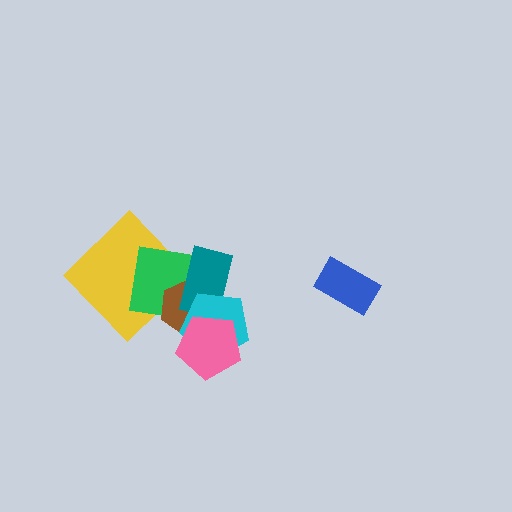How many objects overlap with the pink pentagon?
2 objects overlap with the pink pentagon.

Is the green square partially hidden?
Yes, it is partially covered by another shape.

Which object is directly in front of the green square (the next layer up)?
The brown hexagon is directly in front of the green square.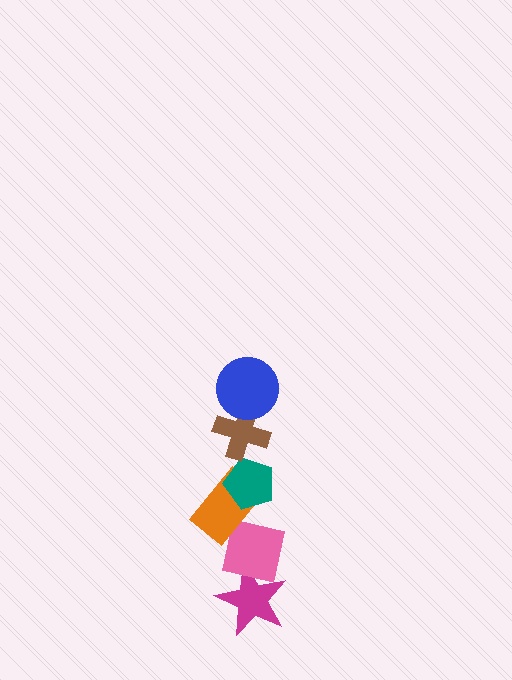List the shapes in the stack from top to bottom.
From top to bottom: the blue circle, the brown cross, the teal pentagon, the orange rectangle, the pink square, the magenta star.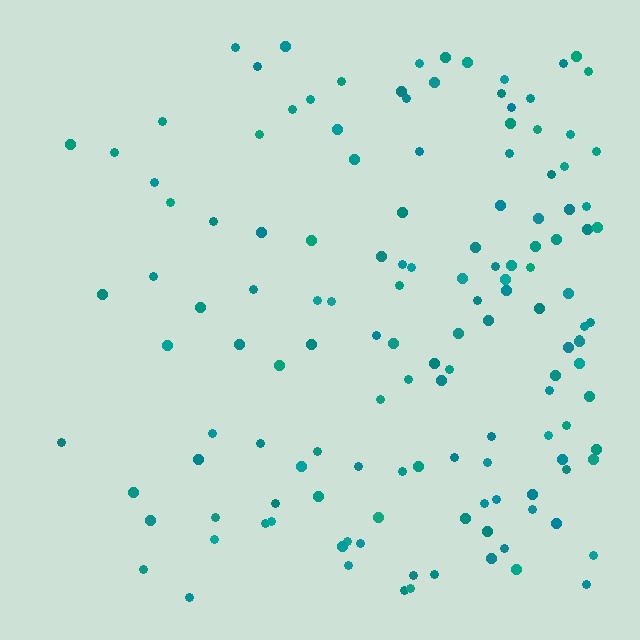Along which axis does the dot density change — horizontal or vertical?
Horizontal.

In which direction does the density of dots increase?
From left to right, with the right side densest.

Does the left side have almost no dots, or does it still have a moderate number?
Still a moderate number, just noticeably fewer than the right.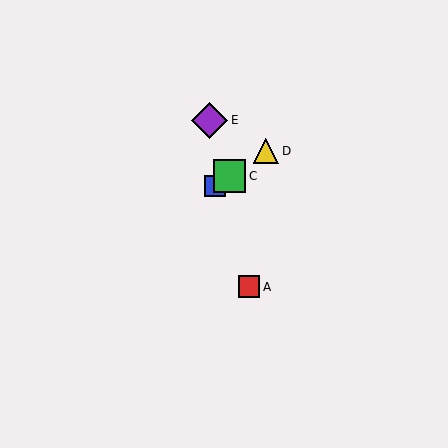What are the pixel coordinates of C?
Object C is at (230, 176).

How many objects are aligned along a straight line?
3 objects (B, C, D) are aligned along a straight line.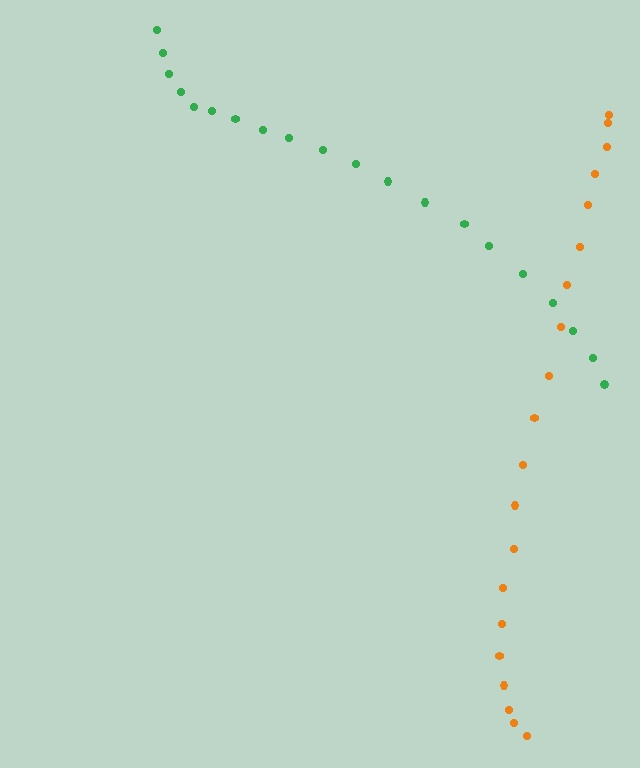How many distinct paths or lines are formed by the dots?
There are 2 distinct paths.